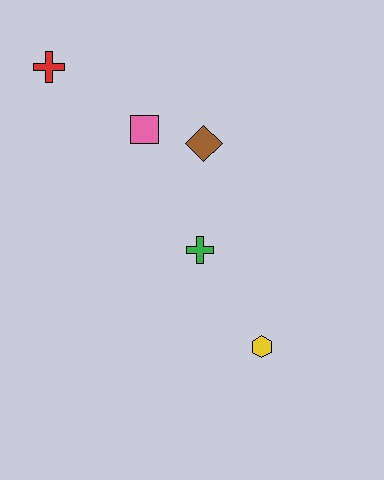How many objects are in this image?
There are 5 objects.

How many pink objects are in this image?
There is 1 pink object.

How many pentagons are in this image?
There are no pentagons.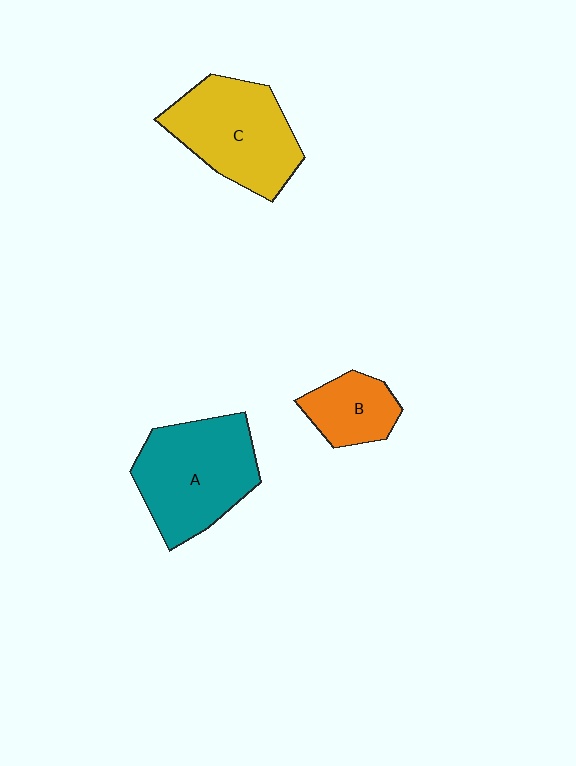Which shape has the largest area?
Shape A (teal).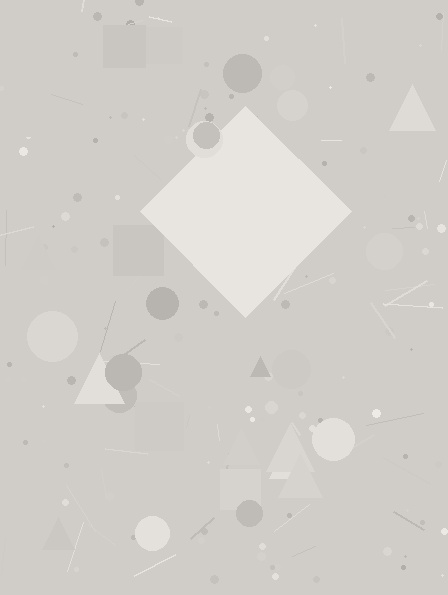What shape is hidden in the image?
A diamond is hidden in the image.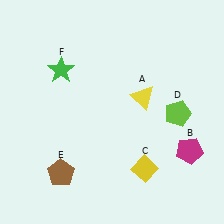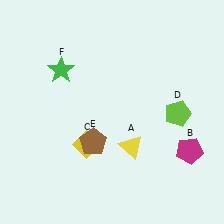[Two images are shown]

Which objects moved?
The objects that moved are: the yellow triangle (A), the yellow diamond (C), the brown pentagon (E).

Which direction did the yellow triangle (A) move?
The yellow triangle (A) moved down.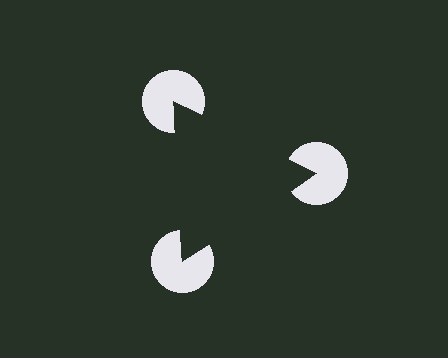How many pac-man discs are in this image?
There are 3 — one at each vertex of the illusory triangle.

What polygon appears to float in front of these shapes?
An illusory triangle — its edges are inferred from the aligned wedge cuts in the pac-man discs, not physically drawn.